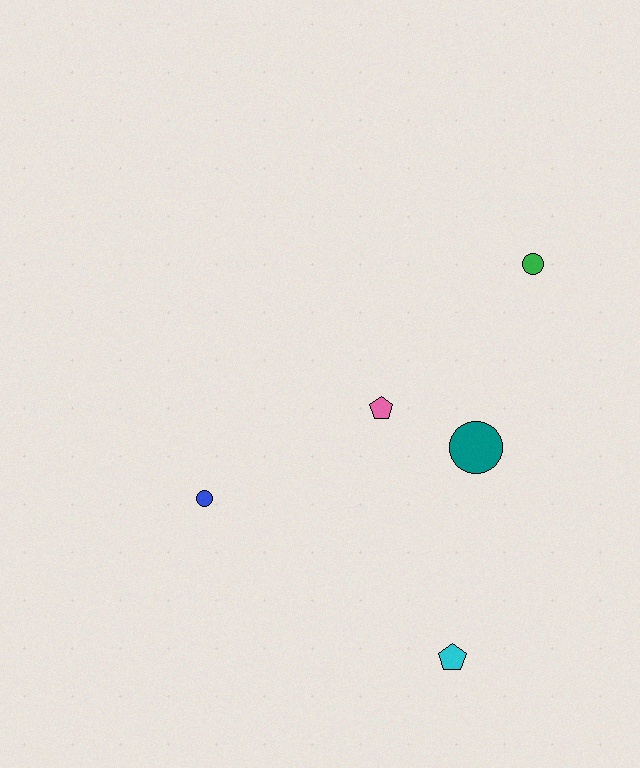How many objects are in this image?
There are 5 objects.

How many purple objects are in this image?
There are no purple objects.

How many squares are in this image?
There are no squares.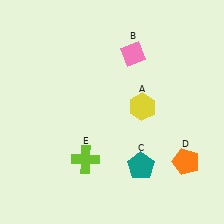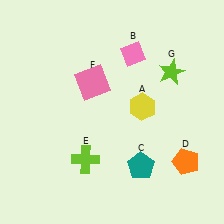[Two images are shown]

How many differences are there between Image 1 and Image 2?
There are 2 differences between the two images.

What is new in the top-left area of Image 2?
A pink square (F) was added in the top-left area of Image 2.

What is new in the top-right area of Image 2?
A lime star (G) was added in the top-right area of Image 2.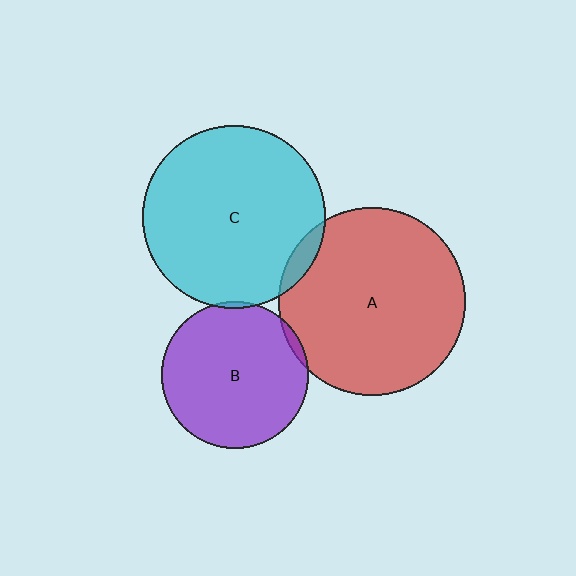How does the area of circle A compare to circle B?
Approximately 1.6 times.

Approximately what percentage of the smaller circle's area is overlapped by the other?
Approximately 5%.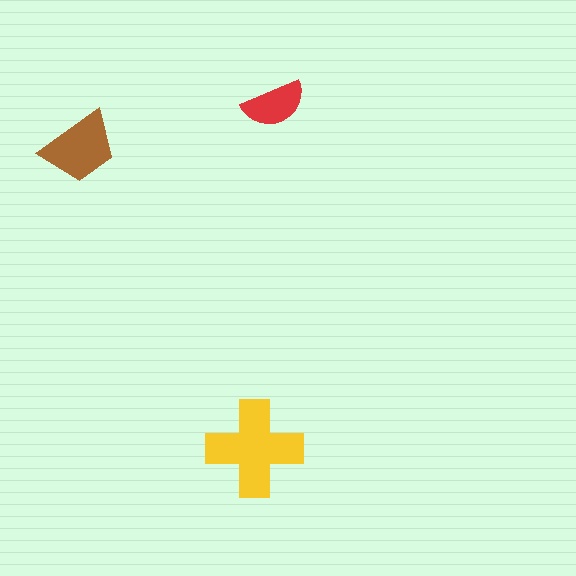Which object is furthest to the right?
The red semicircle is rightmost.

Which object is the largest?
The yellow cross.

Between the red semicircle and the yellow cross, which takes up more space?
The yellow cross.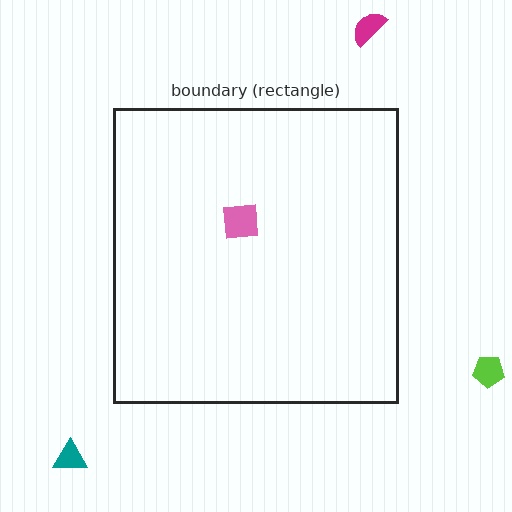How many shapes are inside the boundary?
1 inside, 3 outside.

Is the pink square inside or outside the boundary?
Inside.